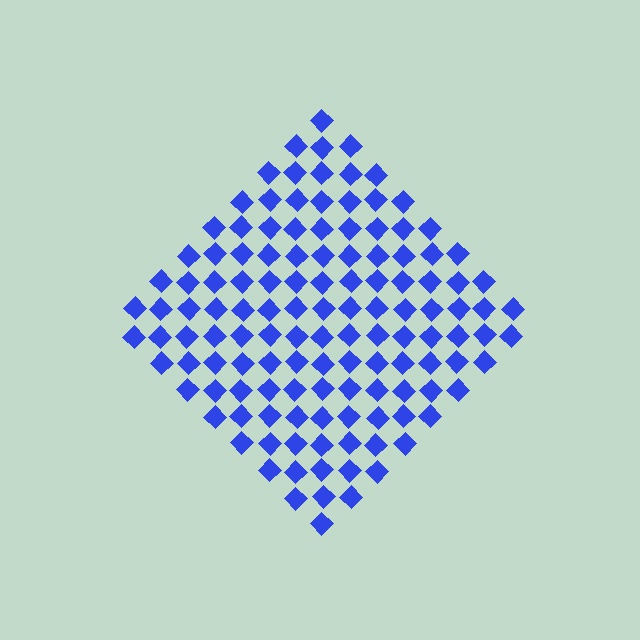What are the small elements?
The small elements are diamonds.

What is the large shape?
The large shape is a diamond.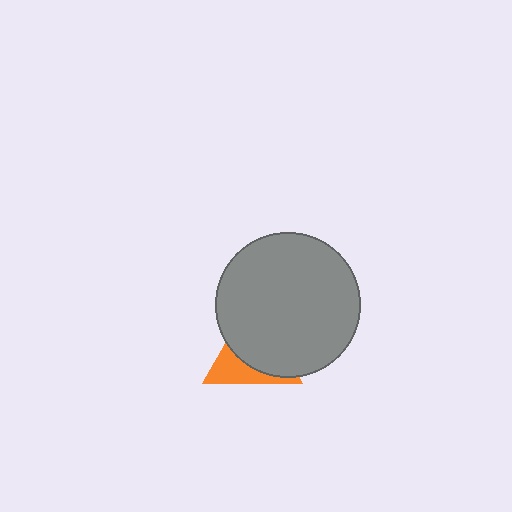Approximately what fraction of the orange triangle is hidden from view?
Roughly 65% of the orange triangle is hidden behind the gray circle.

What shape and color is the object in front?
The object in front is a gray circle.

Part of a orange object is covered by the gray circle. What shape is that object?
It is a triangle.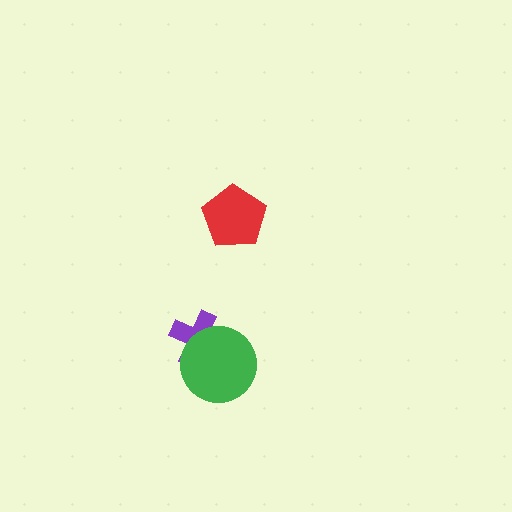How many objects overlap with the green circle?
1 object overlaps with the green circle.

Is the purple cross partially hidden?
Yes, it is partially covered by another shape.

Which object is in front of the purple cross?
The green circle is in front of the purple cross.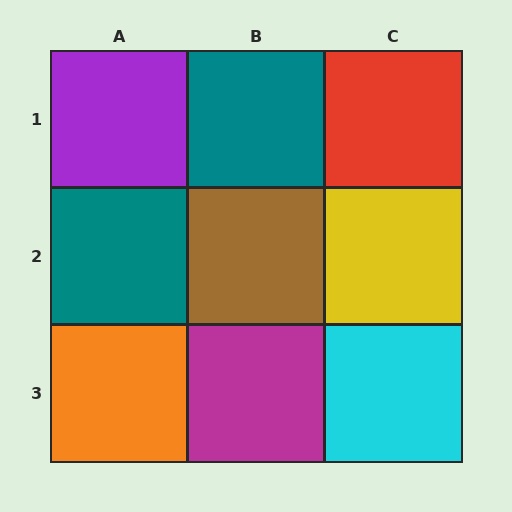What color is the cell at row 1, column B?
Teal.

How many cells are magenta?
1 cell is magenta.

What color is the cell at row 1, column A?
Purple.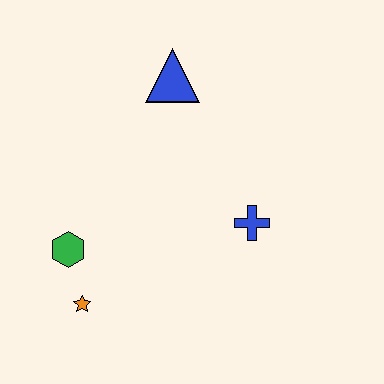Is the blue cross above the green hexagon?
Yes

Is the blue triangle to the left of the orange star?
No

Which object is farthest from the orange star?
The blue triangle is farthest from the orange star.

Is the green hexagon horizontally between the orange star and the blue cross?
No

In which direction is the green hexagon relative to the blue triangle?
The green hexagon is below the blue triangle.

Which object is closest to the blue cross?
The blue triangle is closest to the blue cross.